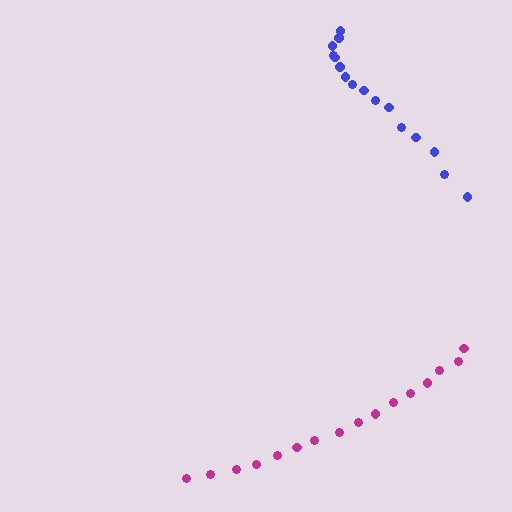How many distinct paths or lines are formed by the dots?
There are 2 distinct paths.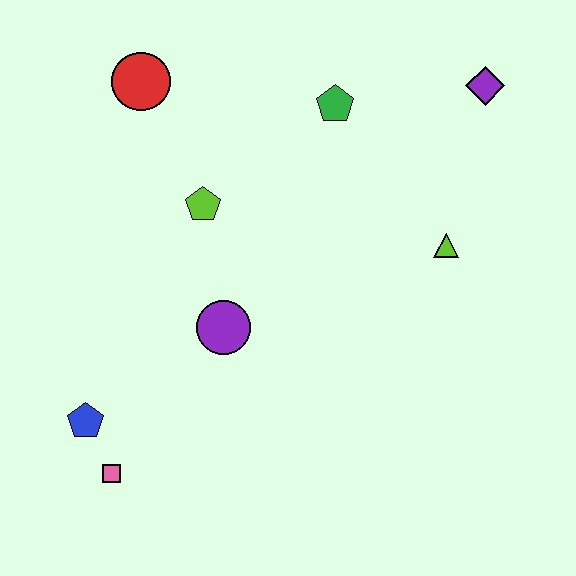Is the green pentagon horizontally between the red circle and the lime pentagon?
No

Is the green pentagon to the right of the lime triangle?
No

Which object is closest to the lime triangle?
The purple diamond is closest to the lime triangle.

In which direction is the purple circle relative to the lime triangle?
The purple circle is to the left of the lime triangle.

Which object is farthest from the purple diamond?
The pink square is farthest from the purple diamond.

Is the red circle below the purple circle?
No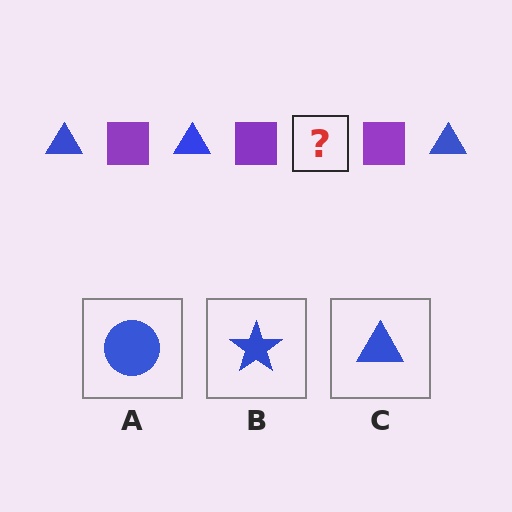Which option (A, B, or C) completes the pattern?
C.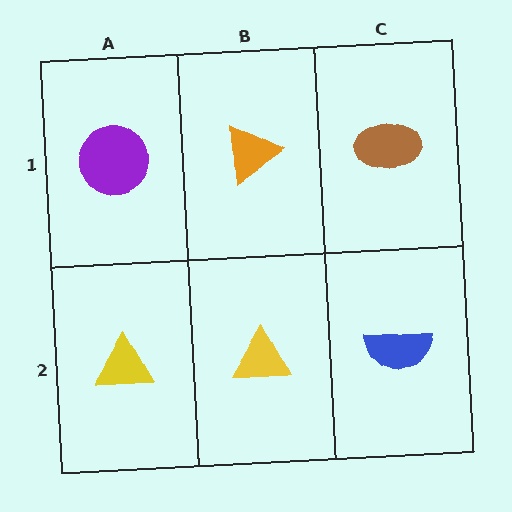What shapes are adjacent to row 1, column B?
A yellow triangle (row 2, column B), a purple circle (row 1, column A), a brown ellipse (row 1, column C).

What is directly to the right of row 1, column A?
An orange triangle.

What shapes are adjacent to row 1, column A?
A yellow triangle (row 2, column A), an orange triangle (row 1, column B).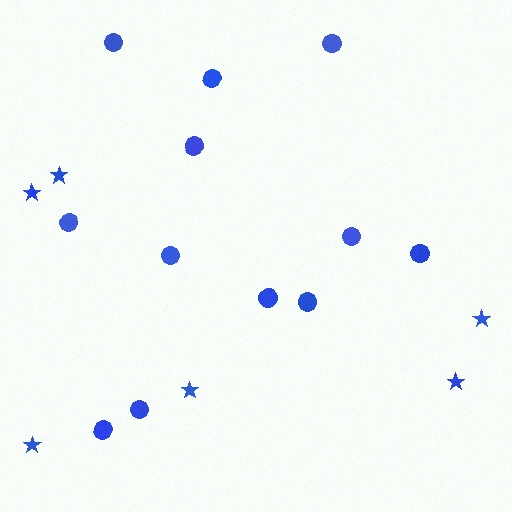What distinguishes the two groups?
There are 2 groups: one group of stars (6) and one group of circles (12).